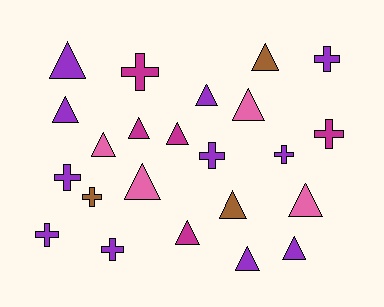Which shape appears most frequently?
Triangle, with 14 objects.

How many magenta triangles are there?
There are 3 magenta triangles.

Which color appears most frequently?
Purple, with 11 objects.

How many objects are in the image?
There are 23 objects.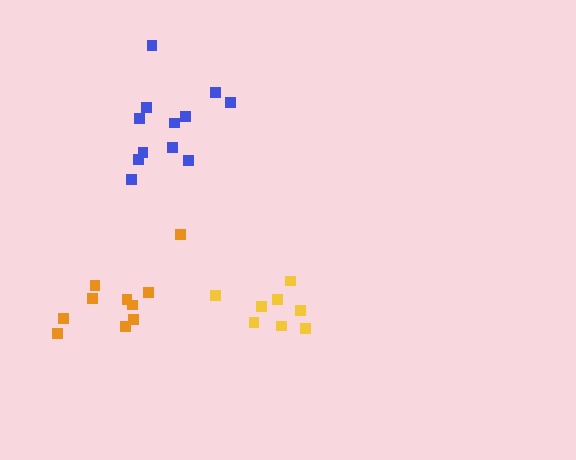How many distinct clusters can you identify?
There are 3 distinct clusters.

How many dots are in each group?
Group 1: 12 dots, Group 2: 10 dots, Group 3: 8 dots (30 total).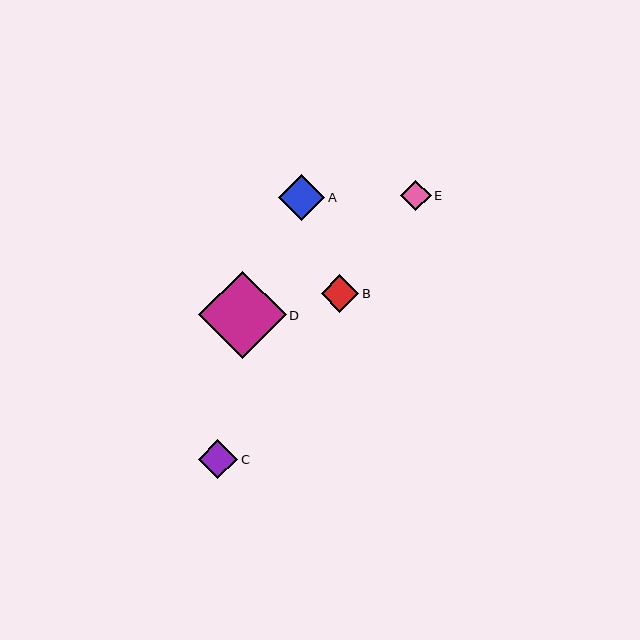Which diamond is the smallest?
Diamond E is the smallest with a size of approximately 31 pixels.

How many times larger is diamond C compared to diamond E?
Diamond C is approximately 1.3 times the size of diamond E.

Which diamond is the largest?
Diamond D is the largest with a size of approximately 87 pixels.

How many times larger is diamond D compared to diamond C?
Diamond D is approximately 2.2 times the size of diamond C.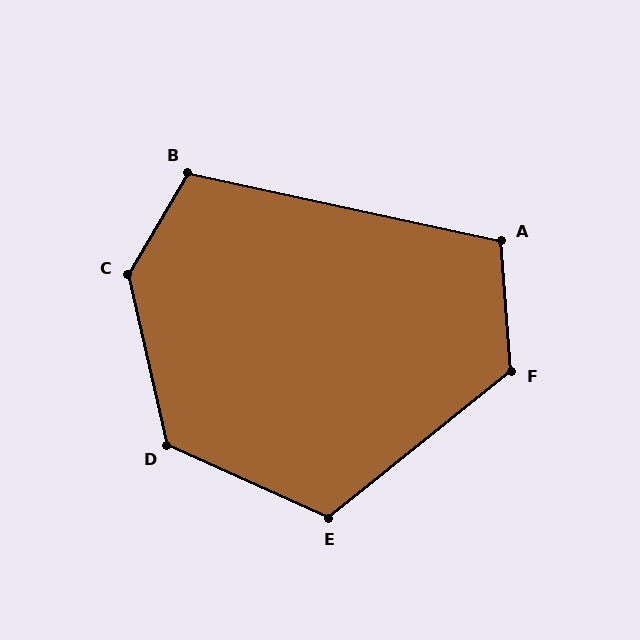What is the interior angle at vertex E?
Approximately 117 degrees (obtuse).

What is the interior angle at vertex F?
Approximately 124 degrees (obtuse).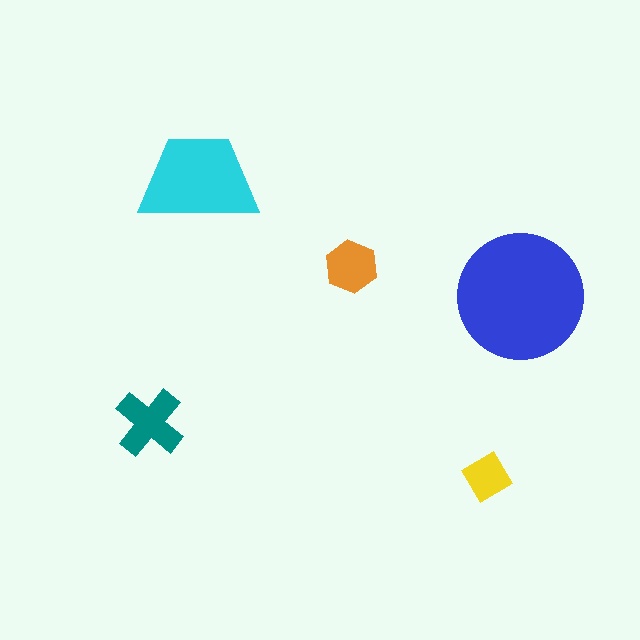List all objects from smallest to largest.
The yellow diamond, the orange hexagon, the teal cross, the cyan trapezoid, the blue circle.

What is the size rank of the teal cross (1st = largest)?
3rd.